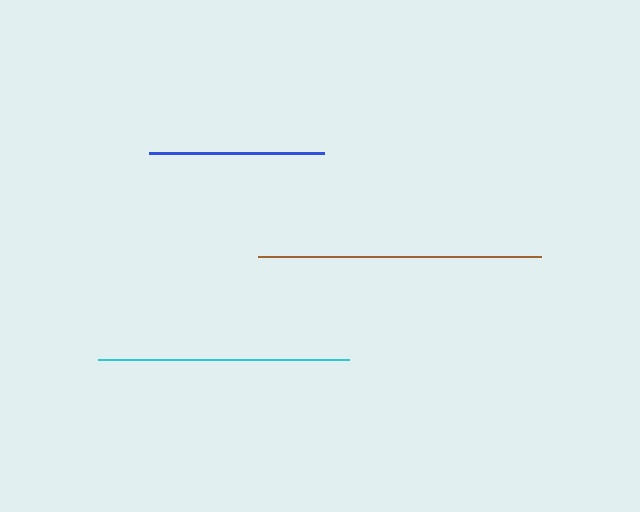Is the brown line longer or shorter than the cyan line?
The brown line is longer than the cyan line.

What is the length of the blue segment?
The blue segment is approximately 175 pixels long.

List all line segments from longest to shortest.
From longest to shortest: brown, cyan, blue.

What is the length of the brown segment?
The brown segment is approximately 283 pixels long.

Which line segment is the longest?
The brown line is the longest at approximately 283 pixels.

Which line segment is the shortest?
The blue line is the shortest at approximately 175 pixels.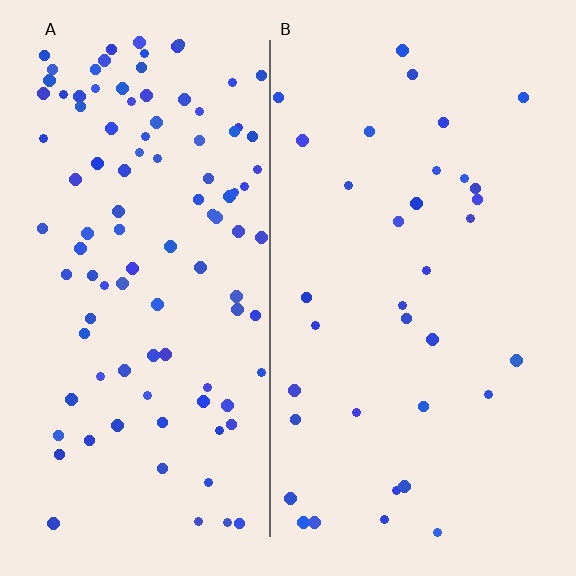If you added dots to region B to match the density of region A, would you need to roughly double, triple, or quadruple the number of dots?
Approximately triple.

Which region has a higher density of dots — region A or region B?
A (the left).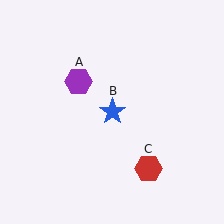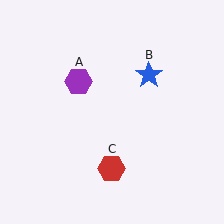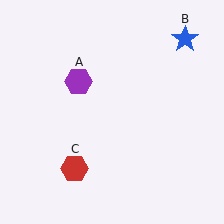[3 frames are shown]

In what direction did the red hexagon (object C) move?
The red hexagon (object C) moved left.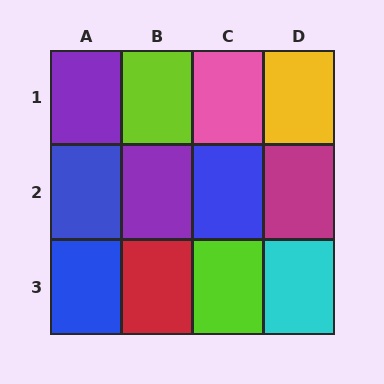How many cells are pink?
1 cell is pink.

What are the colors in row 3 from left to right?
Blue, red, lime, cyan.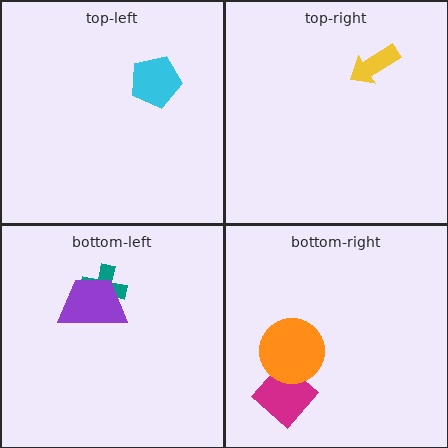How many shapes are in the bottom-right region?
2.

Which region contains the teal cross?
The bottom-left region.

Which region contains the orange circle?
The bottom-right region.